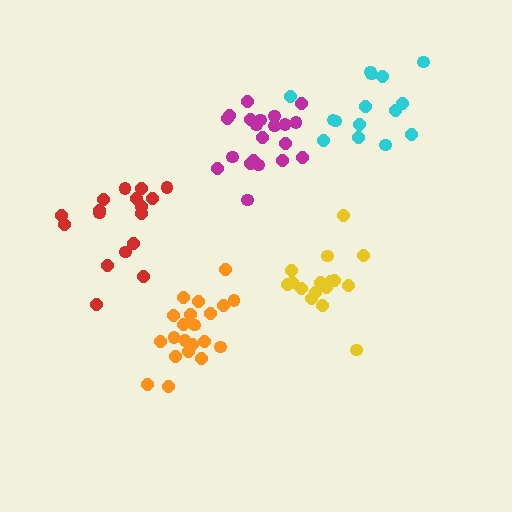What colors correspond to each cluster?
The clusters are colored: yellow, magenta, red, cyan, orange.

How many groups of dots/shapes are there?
There are 5 groups.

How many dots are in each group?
Group 1: 16 dots, Group 2: 21 dots, Group 3: 17 dots, Group 4: 15 dots, Group 5: 21 dots (90 total).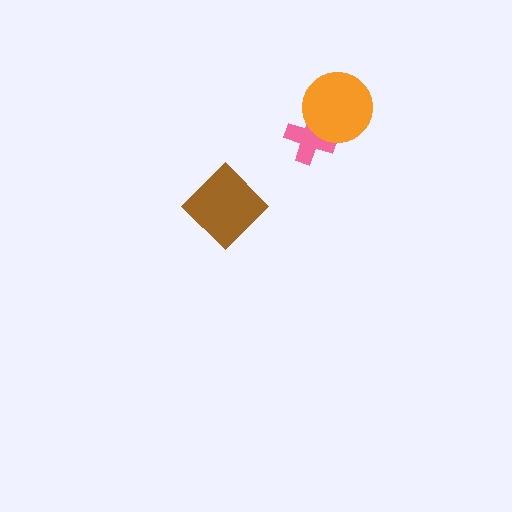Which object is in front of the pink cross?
The orange circle is in front of the pink cross.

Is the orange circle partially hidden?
No, no other shape covers it.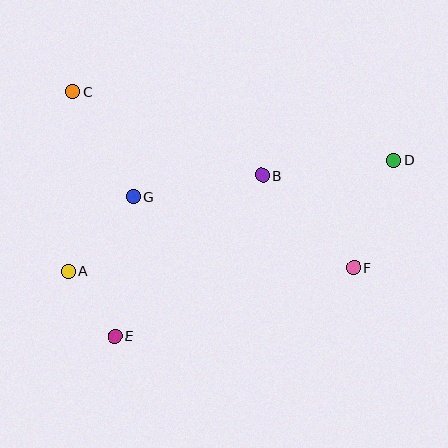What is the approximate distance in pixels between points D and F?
The distance between D and F is approximately 114 pixels.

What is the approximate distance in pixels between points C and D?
The distance between C and D is approximately 328 pixels.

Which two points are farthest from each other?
Points A and D are farthest from each other.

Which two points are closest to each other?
Points A and E are closest to each other.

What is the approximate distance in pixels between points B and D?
The distance between B and D is approximately 132 pixels.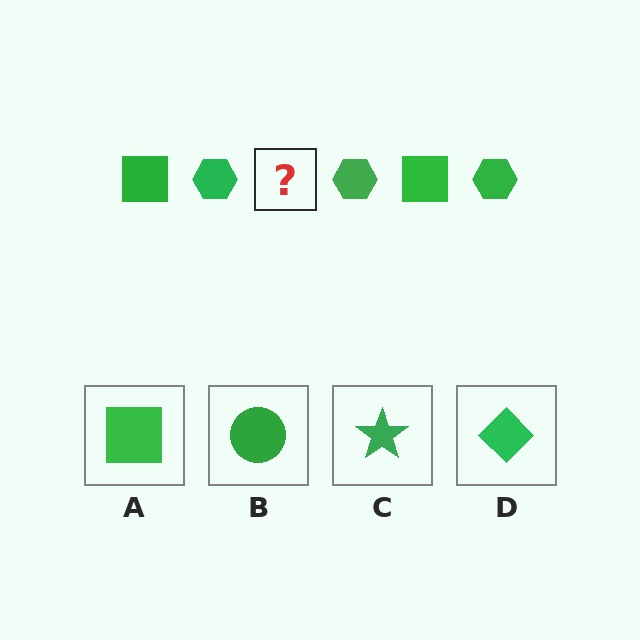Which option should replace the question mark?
Option A.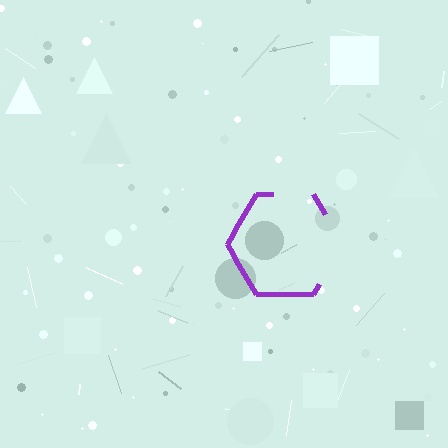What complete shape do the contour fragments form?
The contour fragments form a hexagon.